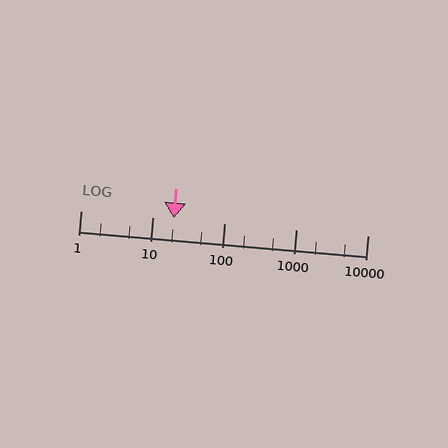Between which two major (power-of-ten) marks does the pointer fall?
The pointer is between 10 and 100.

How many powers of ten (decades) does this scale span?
The scale spans 4 decades, from 1 to 10000.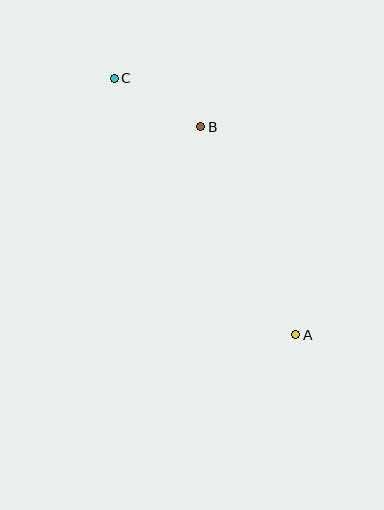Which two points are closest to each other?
Points B and C are closest to each other.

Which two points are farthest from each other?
Points A and C are farthest from each other.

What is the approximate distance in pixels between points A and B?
The distance between A and B is approximately 229 pixels.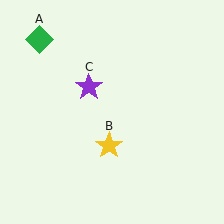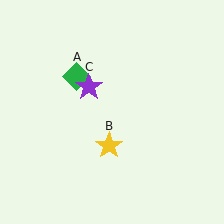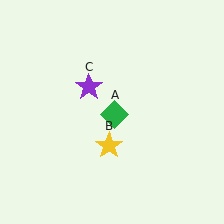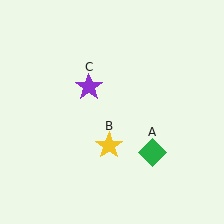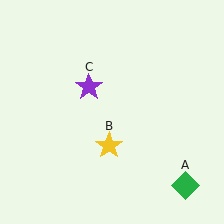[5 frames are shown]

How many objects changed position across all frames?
1 object changed position: green diamond (object A).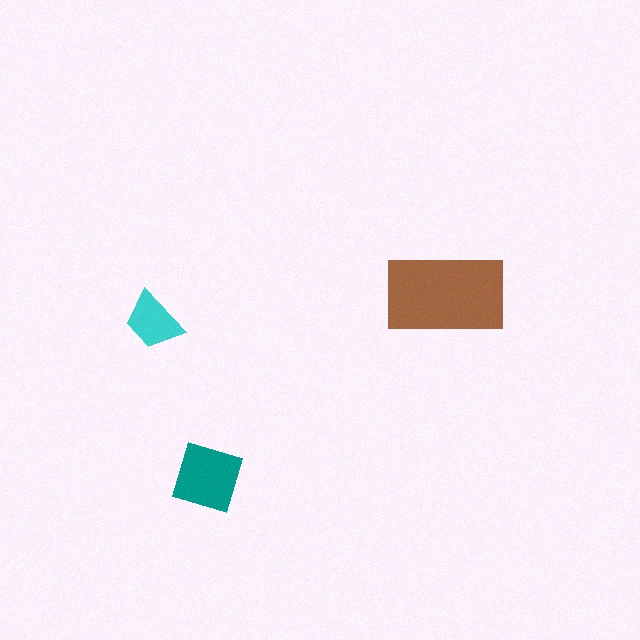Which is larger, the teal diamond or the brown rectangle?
The brown rectangle.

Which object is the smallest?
The cyan trapezoid.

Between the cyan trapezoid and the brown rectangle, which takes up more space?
The brown rectangle.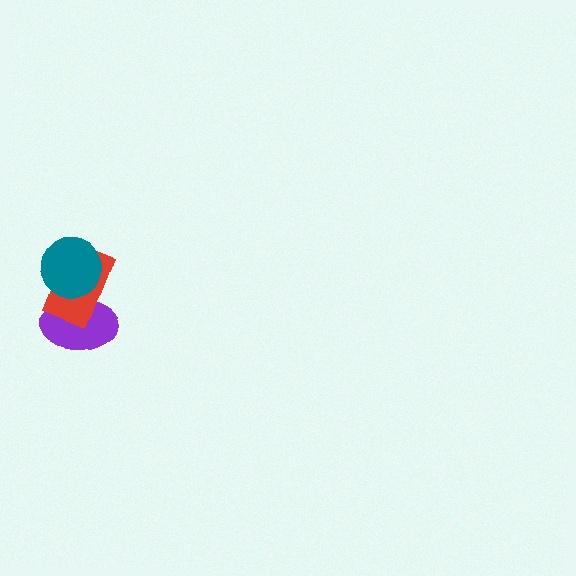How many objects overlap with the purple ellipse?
2 objects overlap with the purple ellipse.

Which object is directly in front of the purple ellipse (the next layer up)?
The red rectangle is directly in front of the purple ellipse.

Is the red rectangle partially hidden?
Yes, it is partially covered by another shape.